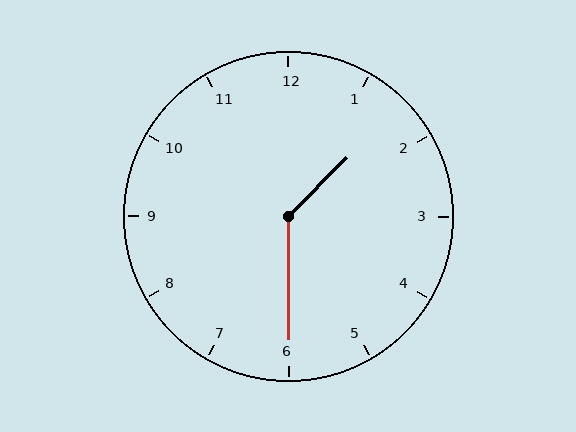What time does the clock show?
1:30.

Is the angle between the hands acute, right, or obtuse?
It is obtuse.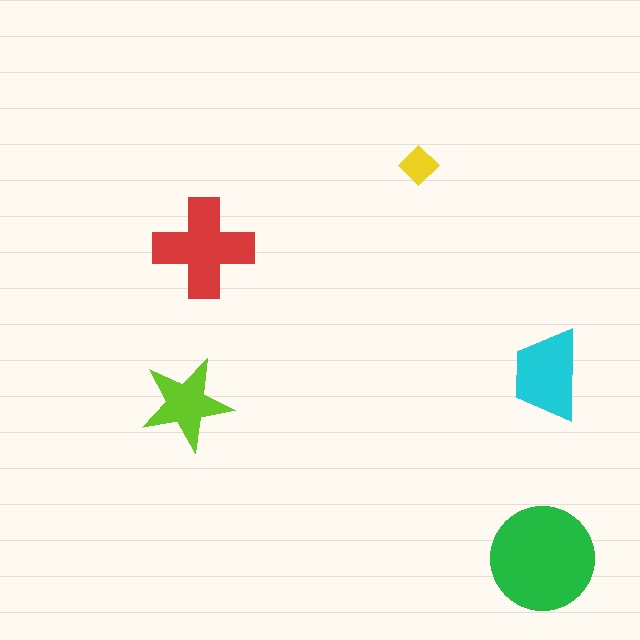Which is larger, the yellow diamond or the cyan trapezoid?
The cyan trapezoid.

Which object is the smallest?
The yellow diamond.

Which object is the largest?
The green circle.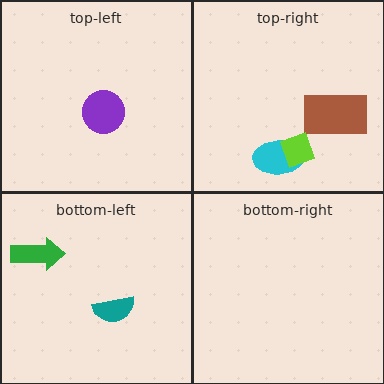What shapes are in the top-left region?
The purple circle.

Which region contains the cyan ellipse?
The top-right region.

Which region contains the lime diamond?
The top-right region.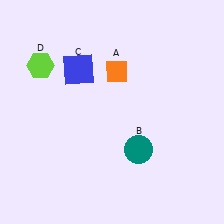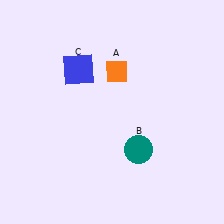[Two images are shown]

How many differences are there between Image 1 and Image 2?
There is 1 difference between the two images.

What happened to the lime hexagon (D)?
The lime hexagon (D) was removed in Image 2. It was in the top-left area of Image 1.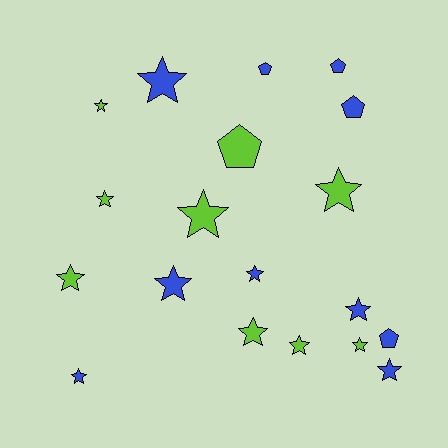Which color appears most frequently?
Blue, with 10 objects.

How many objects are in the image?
There are 19 objects.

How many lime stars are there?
There are 8 lime stars.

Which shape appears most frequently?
Star, with 14 objects.